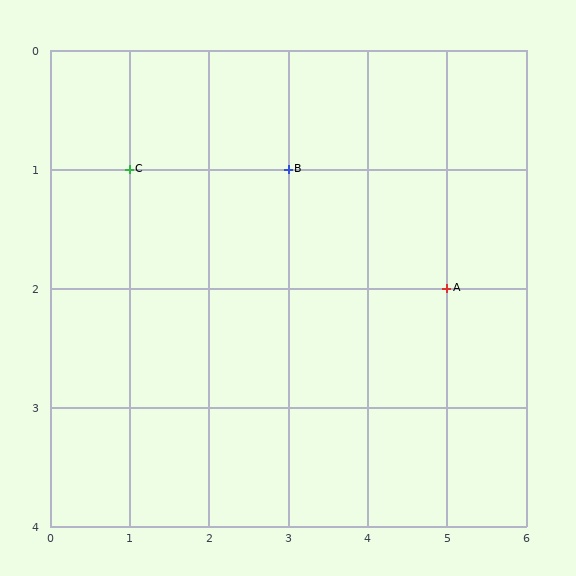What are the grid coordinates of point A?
Point A is at grid coordinates (5, 2).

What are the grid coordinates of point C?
Point C is at grid coordinates (1, 1).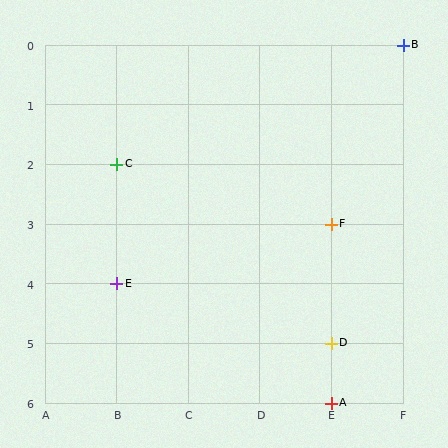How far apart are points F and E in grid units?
Points F and E are 3 columns and 1 row apart (about 3.2 grid units diagonally).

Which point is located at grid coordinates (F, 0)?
Point B is at (F, 0).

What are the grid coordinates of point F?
Point F is at grid coordinates (E, 3).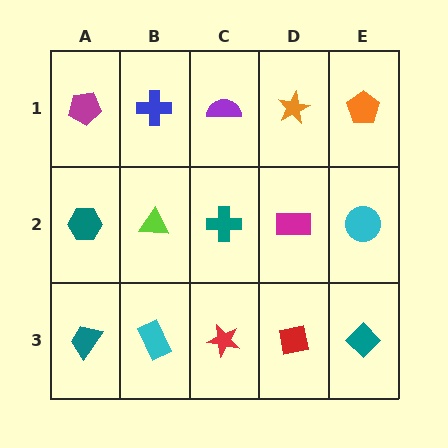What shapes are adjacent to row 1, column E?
A cyan circle (row 2, column E), an orange star (row 1, column D).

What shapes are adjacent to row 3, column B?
A lime triangle (row 2, column B), a teal trapezoid (row 3, column A), a red star (row 3, column C).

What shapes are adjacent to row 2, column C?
A purple semicircle (row 1, column C), a red star (row 3, column C), a lime triangle (row 2, column B), a magenta rectangle (row 2, column D).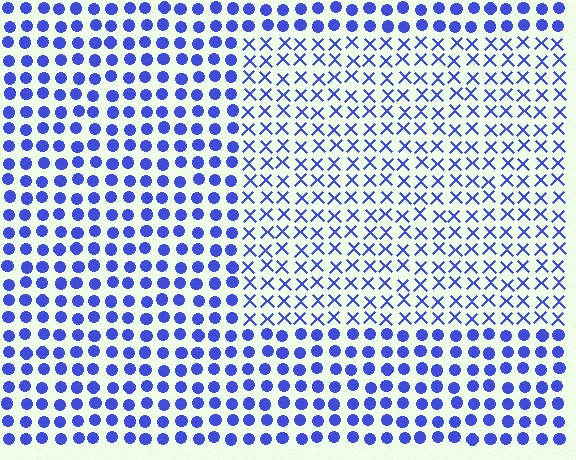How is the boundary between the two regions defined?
The boundary is defined by a change in element shape: X marks inside vs. circles outside. All elements share the same color and spacing.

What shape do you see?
I see a rectangle.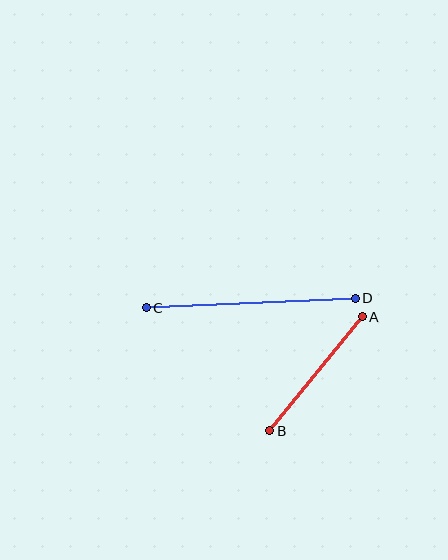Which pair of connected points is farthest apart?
Points C and D are farthest apart.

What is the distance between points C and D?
The distance is approximately 210 pixels.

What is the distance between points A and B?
The distance is approximately 147 pixels.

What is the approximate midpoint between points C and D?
The midpoint is at approximately (251, 303) pixels.